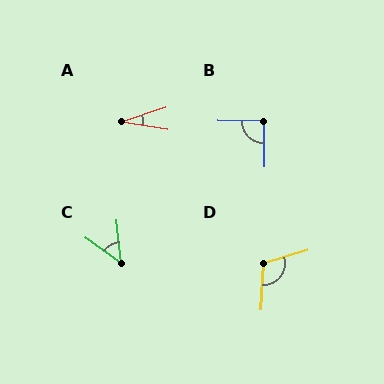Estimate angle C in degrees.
Approximately 48 degrees.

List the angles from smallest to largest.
A (27°), C (48°), B (92°), D (110°).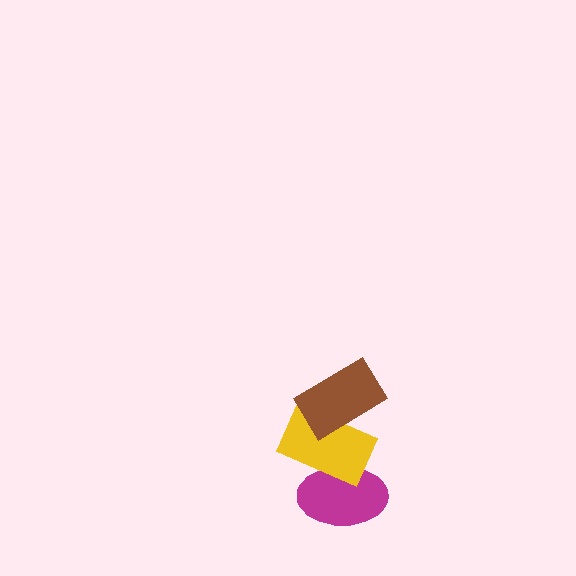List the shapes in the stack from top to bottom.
From top to bottom: the brown rectangle, the yellow rectangle, the magenta ellipse.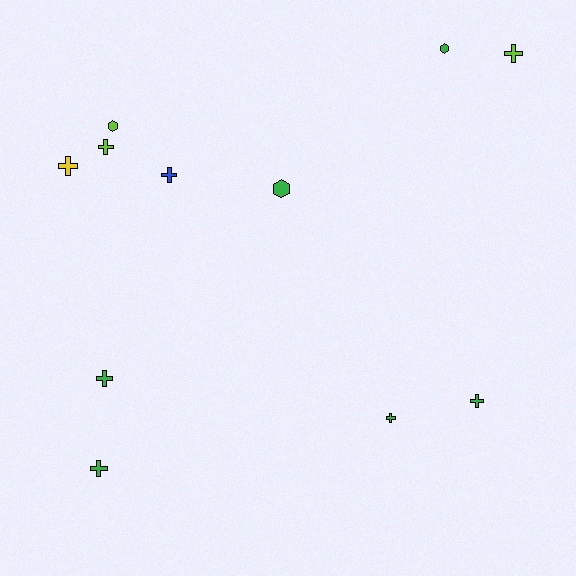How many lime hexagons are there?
There is 1 lime hexagon.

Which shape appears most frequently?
Cross, with 8 objects.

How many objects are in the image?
There are 11 objects.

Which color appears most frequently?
Green, with 6 objects.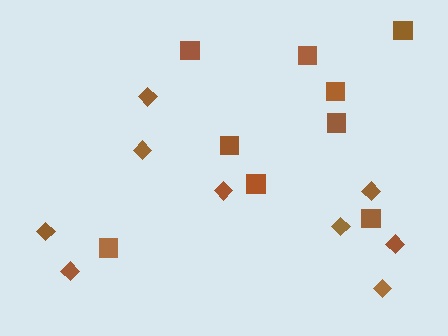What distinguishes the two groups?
There are 2 groups: one group of diamonds (9) and one group of squares (9).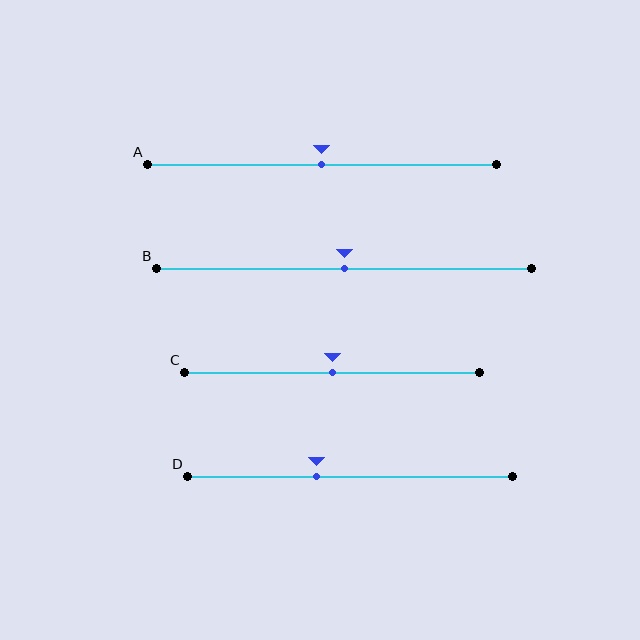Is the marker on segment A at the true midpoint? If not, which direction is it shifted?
Yes, the marker on segment A is at the true midpoint.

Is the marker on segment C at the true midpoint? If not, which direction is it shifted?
Yes, the marker on segment C is at the true midpoint.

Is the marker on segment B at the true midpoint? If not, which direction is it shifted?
Yes, the marker on segment B is at the true midpoint.